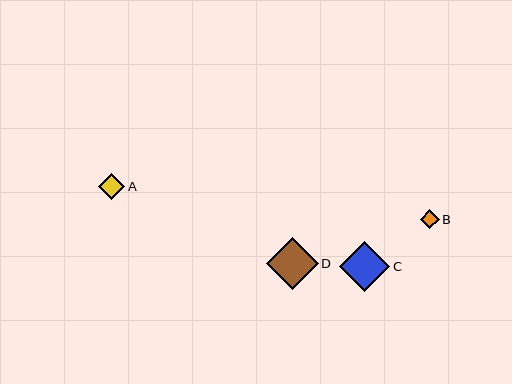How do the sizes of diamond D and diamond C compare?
Diamond D and diamond C are approximately the same size.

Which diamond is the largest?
Diamond D is the largest with a size of approximately 52 pixels.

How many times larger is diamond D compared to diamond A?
Diamond D is approximately 2.0 times the size of diamond A.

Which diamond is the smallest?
Diamond B is the smallest with a size of approximately 19 pixels.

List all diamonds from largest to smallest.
From largest to smallest: D, C, A, B.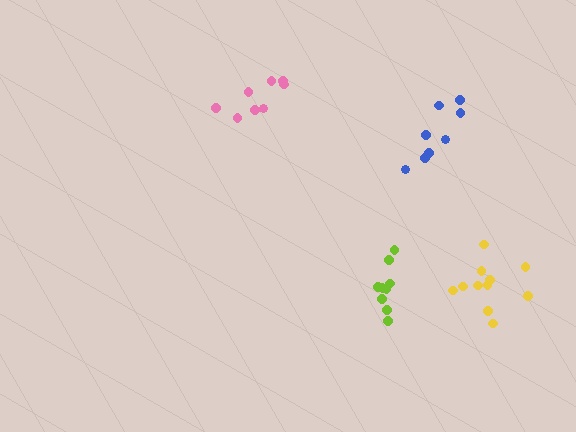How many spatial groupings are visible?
There are 4 spatial groupings.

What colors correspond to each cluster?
The clusters are colored: blue, yellow, lime, pink.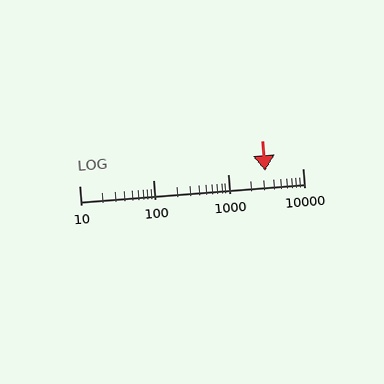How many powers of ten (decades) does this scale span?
The scale spans 3 decades, from 10 to 10000.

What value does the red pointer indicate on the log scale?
The pointer indicates approximately 3100.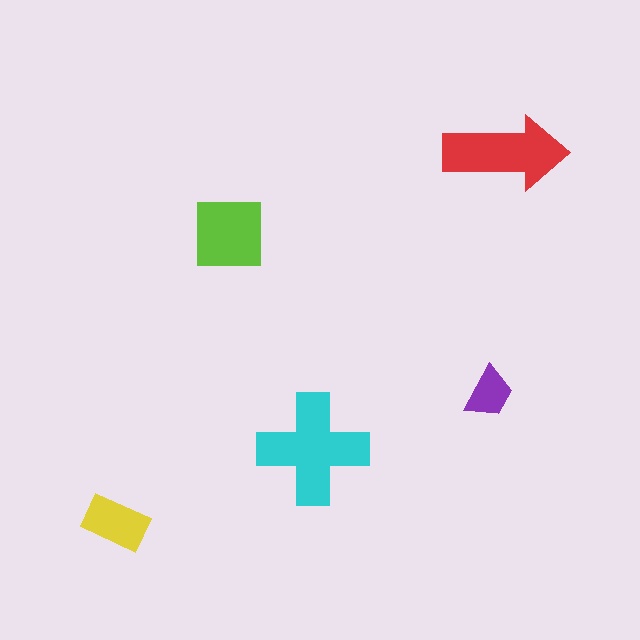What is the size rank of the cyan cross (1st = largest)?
1st.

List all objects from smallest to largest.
The purple trapezoid, the yellow rectangle, the lime square, the red arrow, the cyan cross.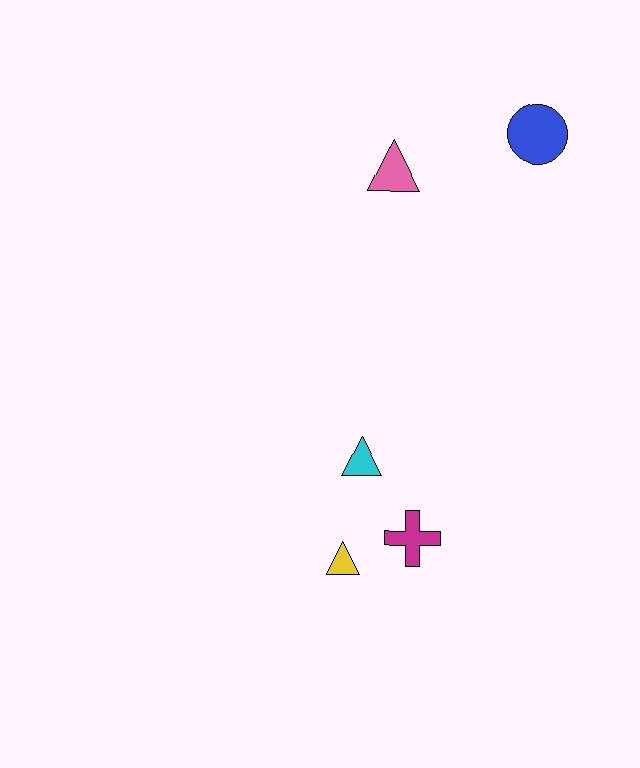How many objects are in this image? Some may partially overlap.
There are 5 objects.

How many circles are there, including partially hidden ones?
There is 1 circle.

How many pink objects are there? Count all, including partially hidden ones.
There is 1 pink object.